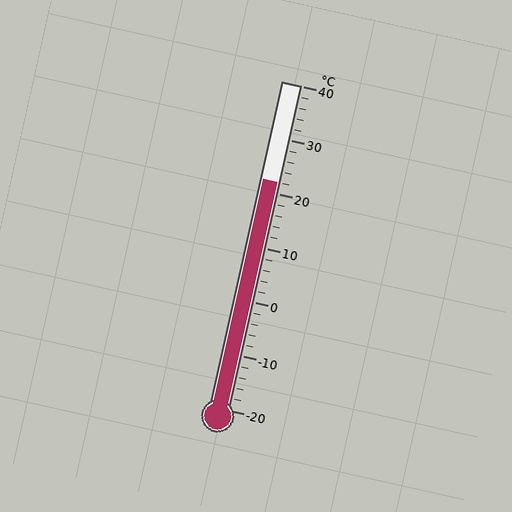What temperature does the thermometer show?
The thermometer shows approximately 22°C.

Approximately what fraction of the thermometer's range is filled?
The thermometer is filled to approximately 70% of its range.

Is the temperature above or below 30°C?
The temperature is below 30°C.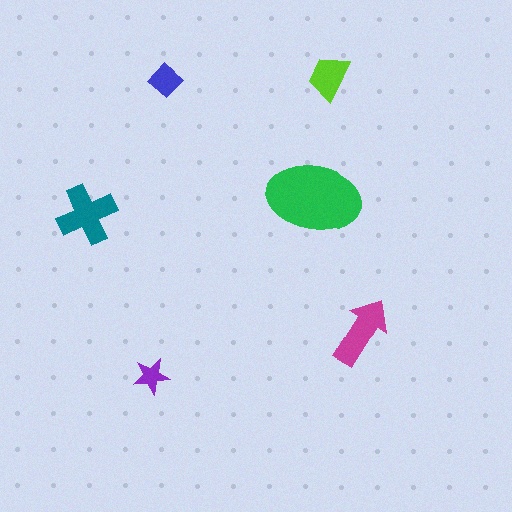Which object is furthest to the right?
The magenta arrow is rightmost.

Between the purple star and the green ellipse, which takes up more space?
The green ellipse.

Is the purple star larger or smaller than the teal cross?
Smaller.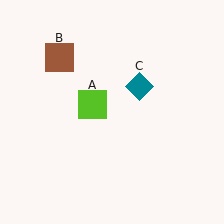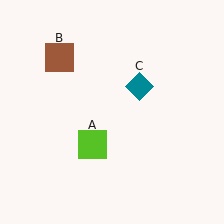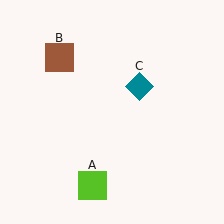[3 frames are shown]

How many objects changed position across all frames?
1 object changed position: lime square (object A).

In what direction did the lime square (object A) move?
The lime square (object A) moved down.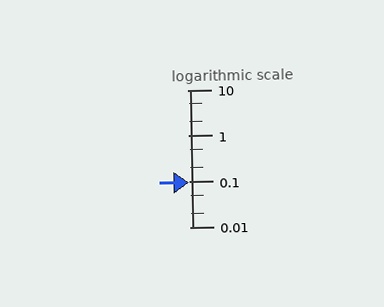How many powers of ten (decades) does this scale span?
The scale spans 3 decades, from 0.01 to 10.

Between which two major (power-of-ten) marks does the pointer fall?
The pointer is between 0.01 and 0.1.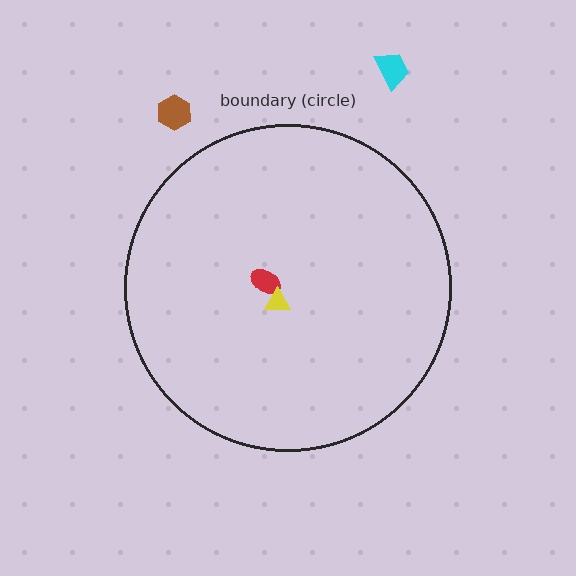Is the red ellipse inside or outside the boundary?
Inside.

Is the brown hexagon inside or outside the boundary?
Outside.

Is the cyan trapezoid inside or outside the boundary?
Outside.